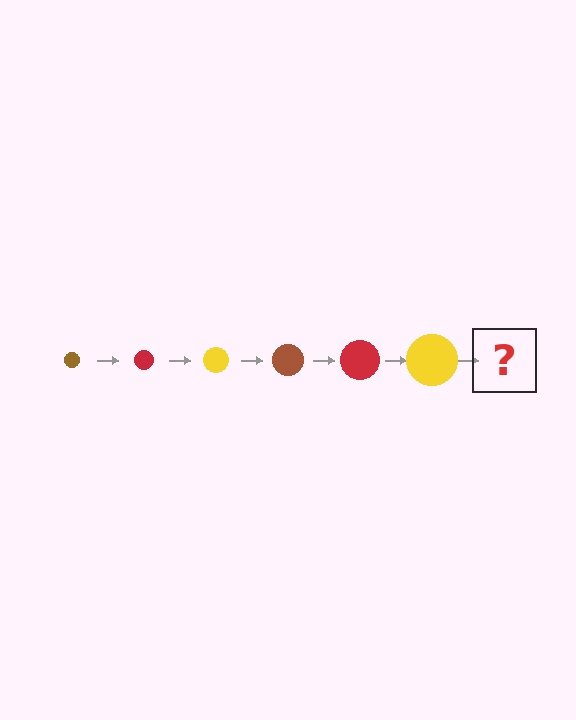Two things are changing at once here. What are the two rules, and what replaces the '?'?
The two rules are that the circle grows larger each step and the color cycles through brown, red, and yellow. The '?' should be a brown circle, larger than the previous one.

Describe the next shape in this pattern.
It should be a brown circle, larger than the previous one.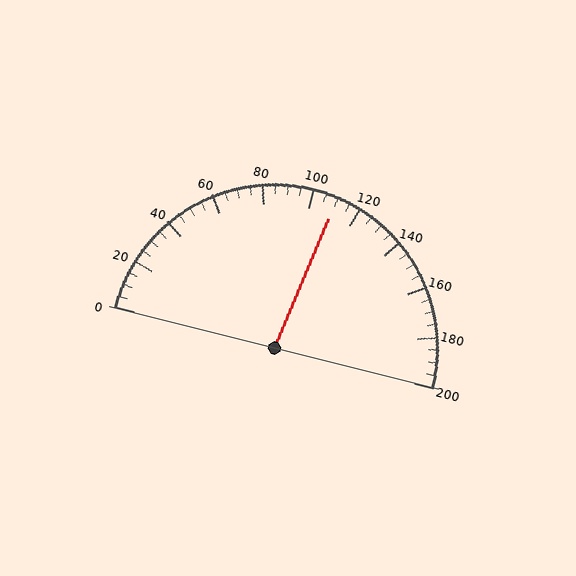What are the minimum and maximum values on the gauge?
The gauge ranges from 0 to 200.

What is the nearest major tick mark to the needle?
The nearest major tick mark is 120.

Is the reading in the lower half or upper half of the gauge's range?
The reading is in the upper half of the range (0 to 200).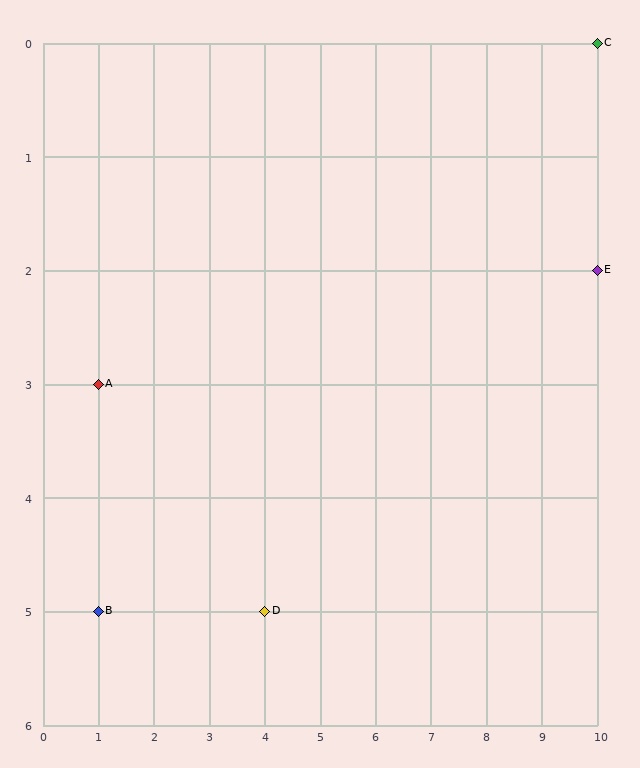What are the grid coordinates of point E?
Point E is at grid coordinates (10, 2).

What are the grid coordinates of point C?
Point C is at grid coordinates (10, 0).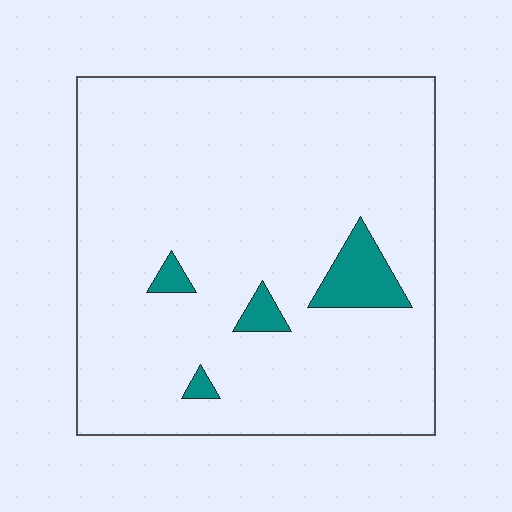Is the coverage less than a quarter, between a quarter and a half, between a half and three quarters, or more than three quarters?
Less than a quarter.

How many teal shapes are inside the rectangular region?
4.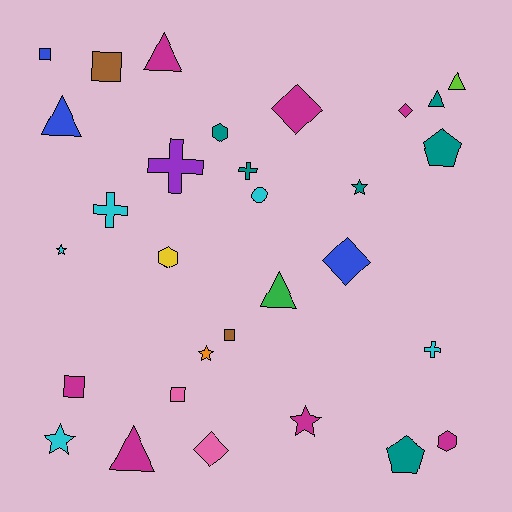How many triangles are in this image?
There are 6 triangles.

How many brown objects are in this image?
There are 2 brown objects.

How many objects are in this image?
There are 30 objects.